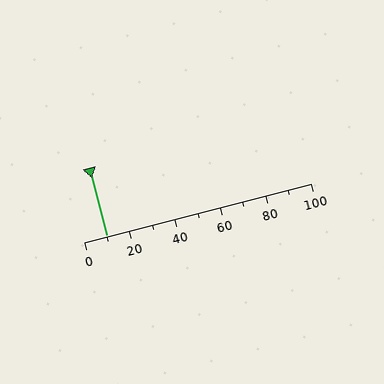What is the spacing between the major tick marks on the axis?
The major ticks are spaced 20 apart.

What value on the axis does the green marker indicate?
The marker indicates approximately 10.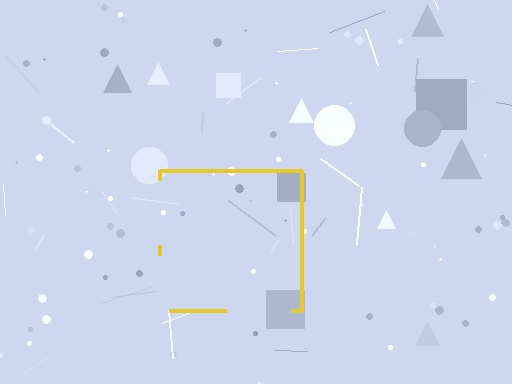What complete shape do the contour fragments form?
The contour fragments form a square.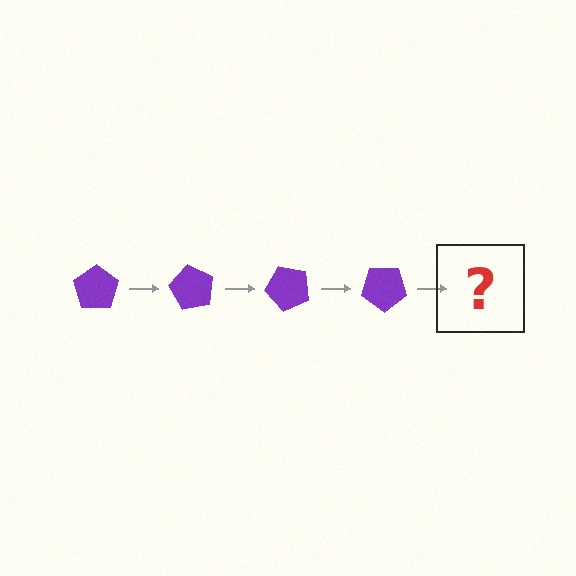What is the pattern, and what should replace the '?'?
The pattern is that the pentagon rotates 60 degrees each step. The '?' should be a purple pentagon rotated 240 degrees.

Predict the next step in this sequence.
The next step is a purple pentagon rotated 240 degrees.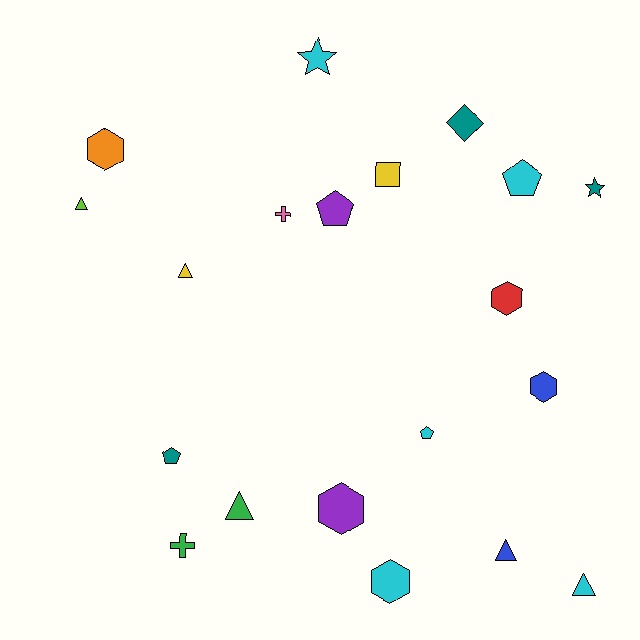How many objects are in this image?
There are 20 objects.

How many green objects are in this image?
There are 2 green objects.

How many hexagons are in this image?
There are 5 hexagons.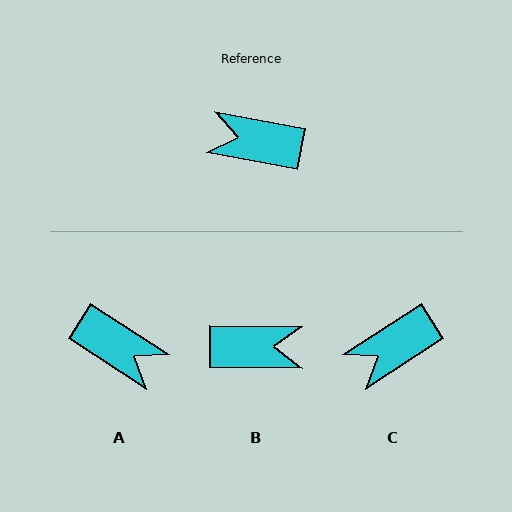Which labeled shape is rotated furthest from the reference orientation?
B, about 170 degrees away.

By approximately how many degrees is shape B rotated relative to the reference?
Approximately 170 degrees clockwise.